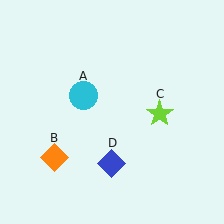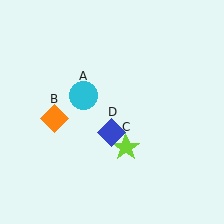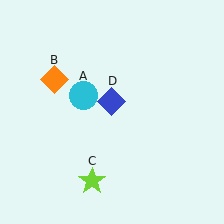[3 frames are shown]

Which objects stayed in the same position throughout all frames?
Cyan circle (object A) remained stationary.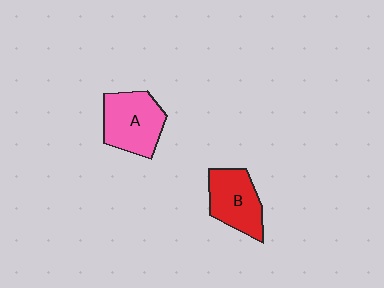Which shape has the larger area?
Shape A (pink).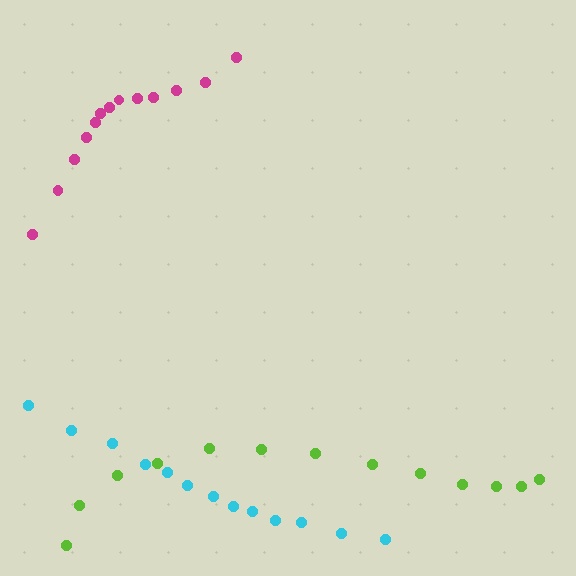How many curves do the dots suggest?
There are 3 distinct paths.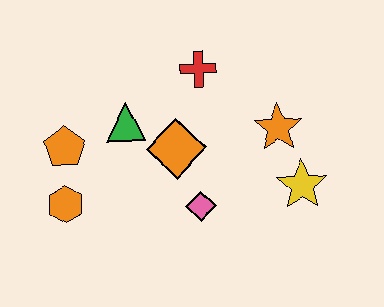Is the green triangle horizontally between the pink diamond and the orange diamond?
No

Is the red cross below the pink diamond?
No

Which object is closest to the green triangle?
The orange diamond is closest to the green triangle.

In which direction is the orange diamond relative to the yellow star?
The orange diamond is to the left of the yellow star.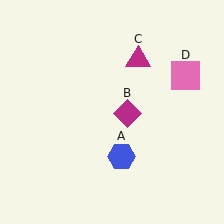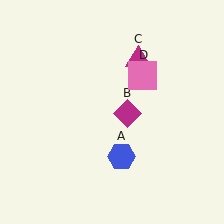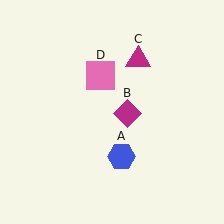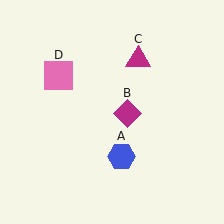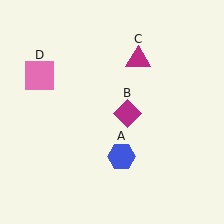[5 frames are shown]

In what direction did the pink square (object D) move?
The pink square (object D) moved left.